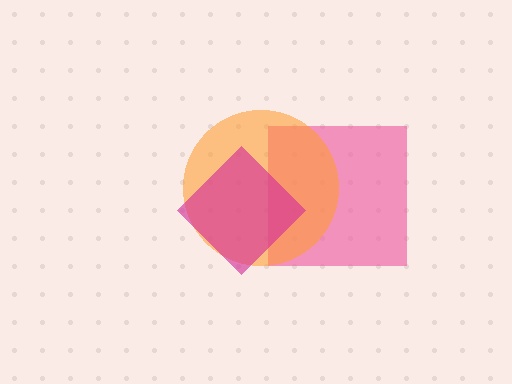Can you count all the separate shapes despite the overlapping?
Yes, there are 3 separate shapes.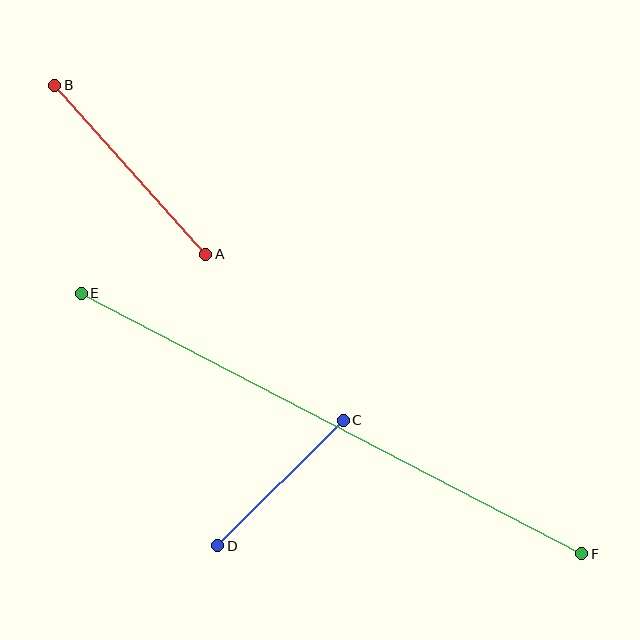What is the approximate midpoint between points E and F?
The midpoint is at approximately (331, 423) pixels.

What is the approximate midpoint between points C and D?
The midpoint is at approximately (281, 483) pixels.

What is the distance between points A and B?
The distance is approximately 227 pixels.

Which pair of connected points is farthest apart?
Points E and F are farthest apart.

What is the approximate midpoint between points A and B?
The midpoint is at approximately (130, 170) pixels.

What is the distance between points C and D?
The distance is approximately 177 pixels.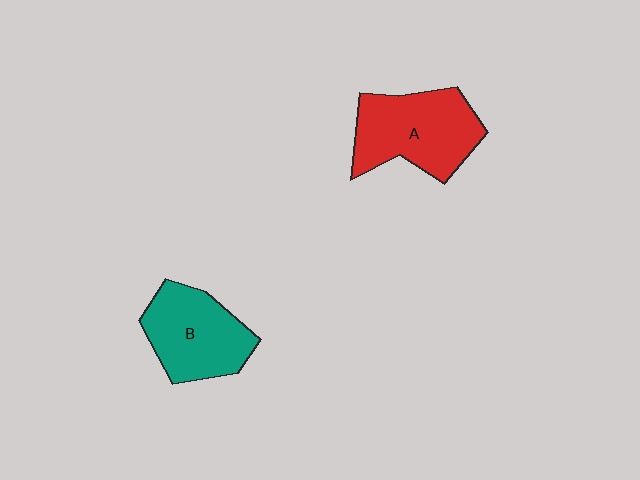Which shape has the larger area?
Shape A (red).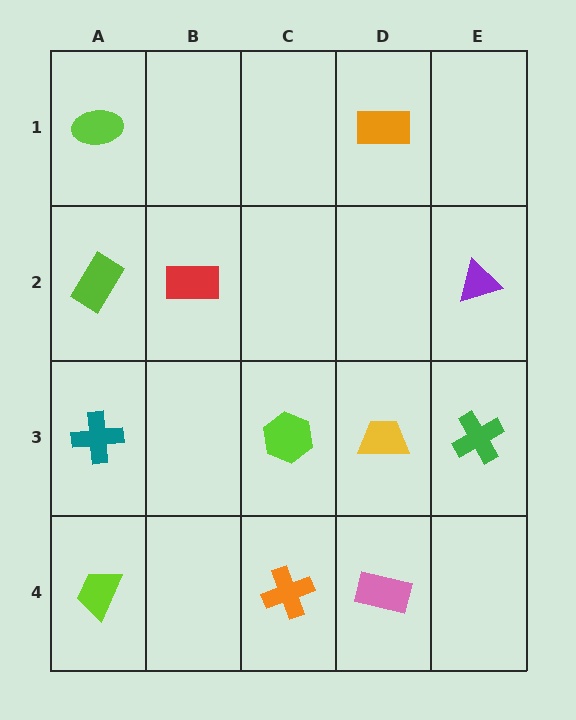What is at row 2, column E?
A purple triangle.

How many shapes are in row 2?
3 shapes.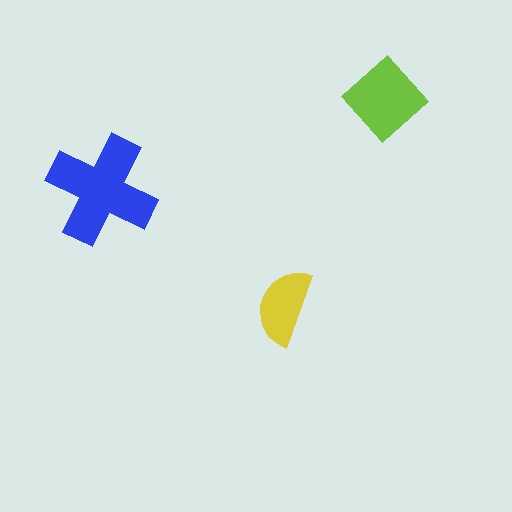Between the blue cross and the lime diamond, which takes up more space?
The blue cross.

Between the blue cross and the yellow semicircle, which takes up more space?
The blue cross.